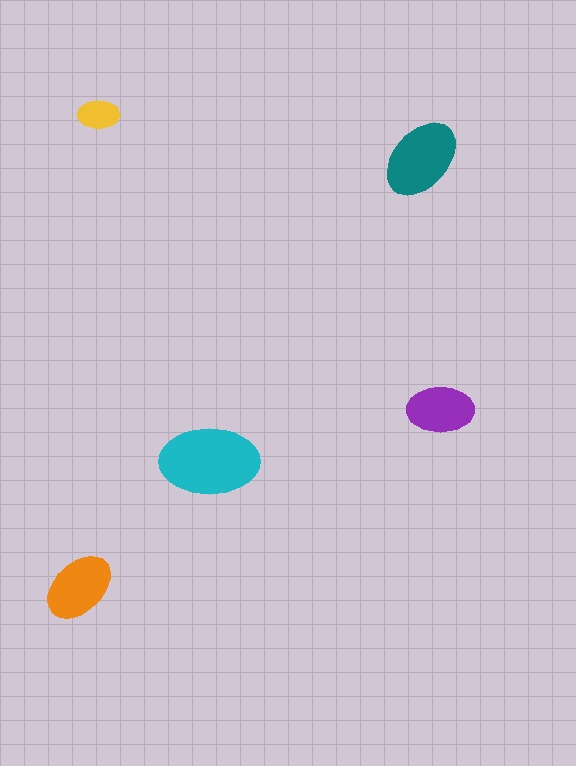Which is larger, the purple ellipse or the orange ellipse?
The orange one.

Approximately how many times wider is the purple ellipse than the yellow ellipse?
About 1.5 times wider.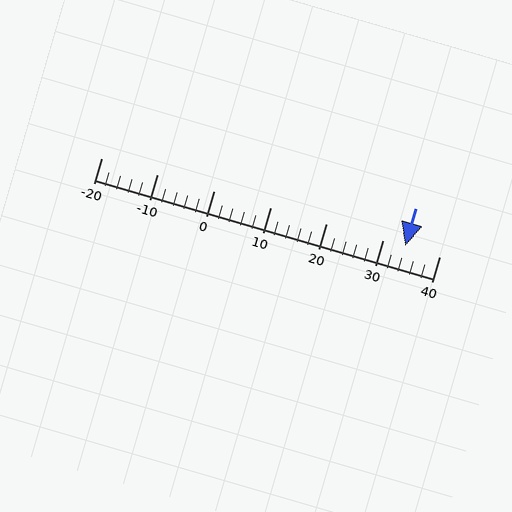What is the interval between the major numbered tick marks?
The major tick marks are spaced 10 units apart.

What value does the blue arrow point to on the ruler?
The blue arrow points to approximately 34.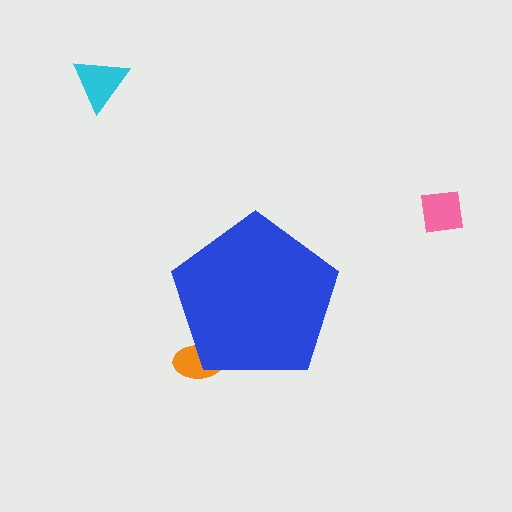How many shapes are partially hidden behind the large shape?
1 shape is partially hidden.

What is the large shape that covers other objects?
A blue pentagon.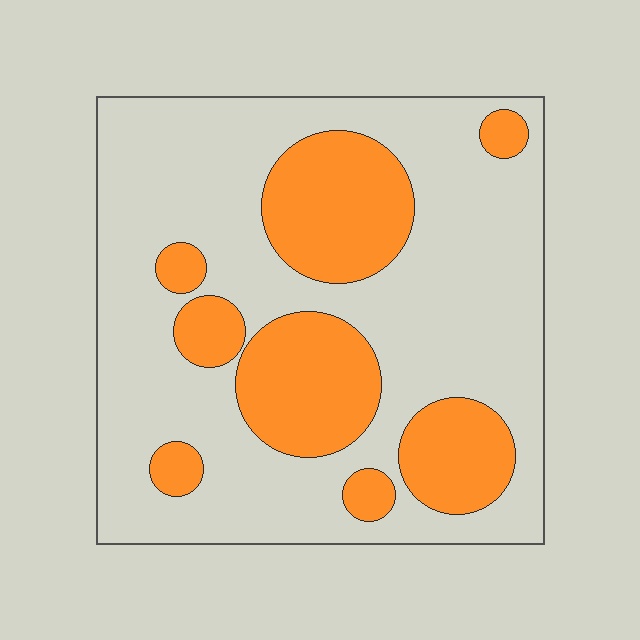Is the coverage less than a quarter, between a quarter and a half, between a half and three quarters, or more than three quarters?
Between a quarter and a half.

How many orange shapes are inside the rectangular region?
8.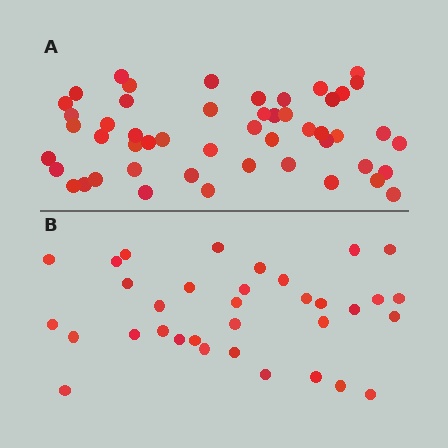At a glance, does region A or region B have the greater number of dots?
Region A (the top region) has more dots.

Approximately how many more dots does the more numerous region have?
Region A has approximately 15 more dots than region B.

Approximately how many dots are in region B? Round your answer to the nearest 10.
About 30 dots. (The exact count is 34, which rounds to 30.)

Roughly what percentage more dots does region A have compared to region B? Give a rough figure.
About 45% more.